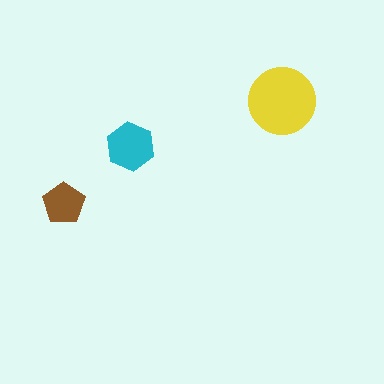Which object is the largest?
The yellow circle.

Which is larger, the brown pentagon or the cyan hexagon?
The cyan hexagon.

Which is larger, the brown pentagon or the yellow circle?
The yellow circle.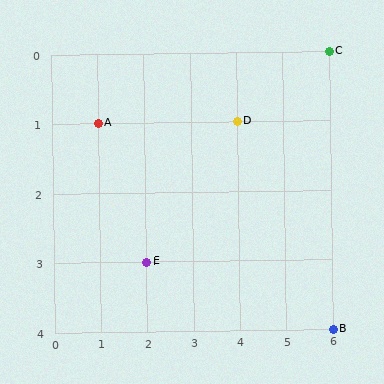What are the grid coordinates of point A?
Point A is at grid coordinates (1, 1).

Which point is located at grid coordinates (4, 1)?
Point D is at (4, 1).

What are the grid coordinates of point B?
Point B is at grid coordinates (6, 4).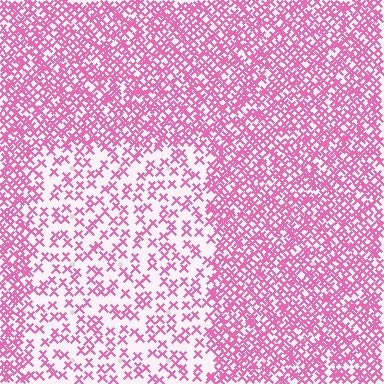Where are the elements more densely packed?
The elements are more densely packed outside the rectangle boundary.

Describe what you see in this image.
The image contains small pink elements arranged at two different densities. A rectangle-shaped region is visible where the elements are less densely packed than the surrounding area.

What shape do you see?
I see a rectangle.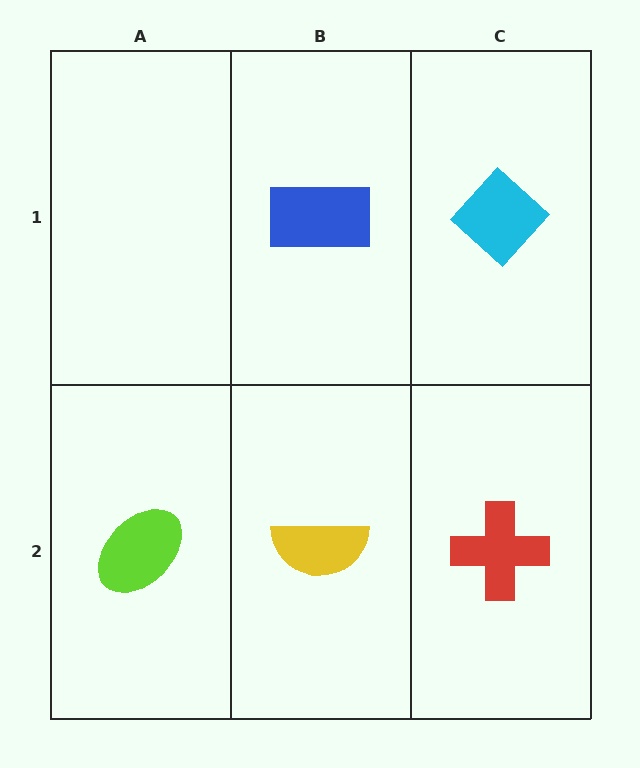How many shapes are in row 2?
3 shapes.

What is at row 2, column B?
A yellow semicircle.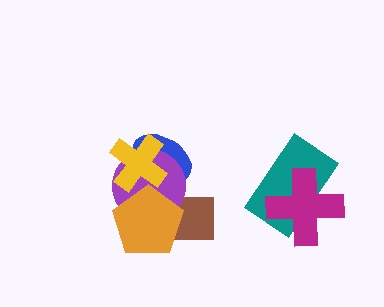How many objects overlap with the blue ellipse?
2 objects overlap with the blue ellipse.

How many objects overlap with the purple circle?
4 objects overlap with the purple circle.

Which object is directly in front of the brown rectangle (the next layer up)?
The purple circle is directly in front of the brown rectangle.